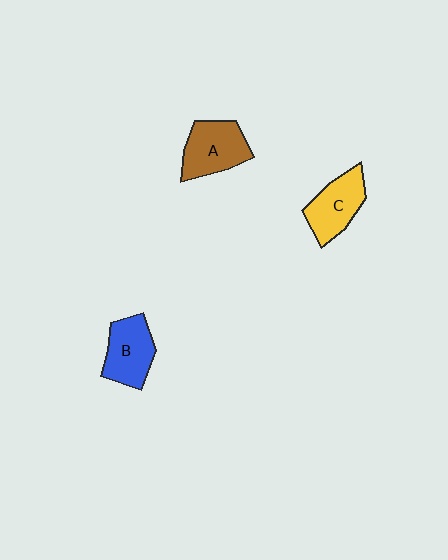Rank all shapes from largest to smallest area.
From largest to smallest: A (brown), B (blue), C (yellow).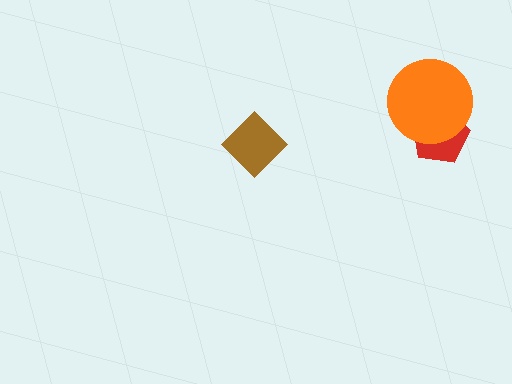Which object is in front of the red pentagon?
The orange circle is in front of the red pentagon.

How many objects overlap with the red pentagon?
1 object overlaps with the red pentagon.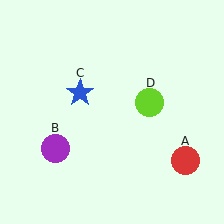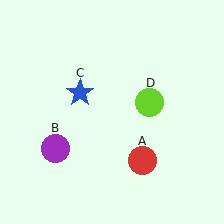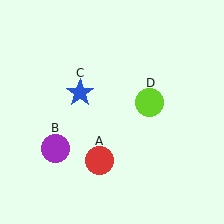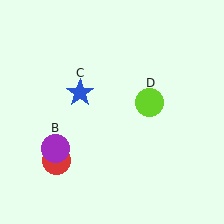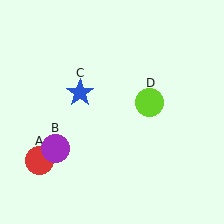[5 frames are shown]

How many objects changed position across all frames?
1 object changed position: red circle (object A).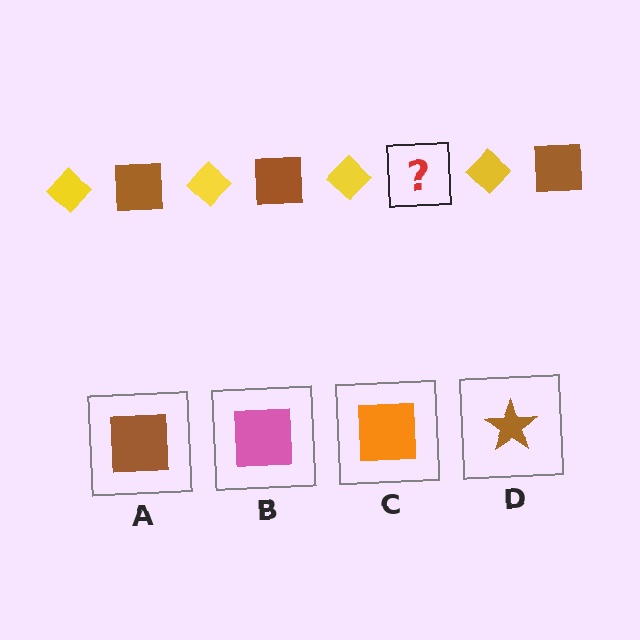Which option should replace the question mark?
Option A.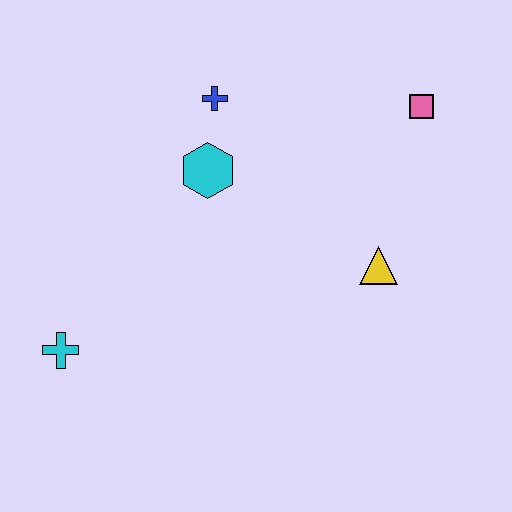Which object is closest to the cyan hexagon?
The blue cross is closest to the cyan hexagon.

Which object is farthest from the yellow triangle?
The cyan cross is farthest from the yellow triangle.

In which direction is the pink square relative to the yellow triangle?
The pink square is above the yellow triangle.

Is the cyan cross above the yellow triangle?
No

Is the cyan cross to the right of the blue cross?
No